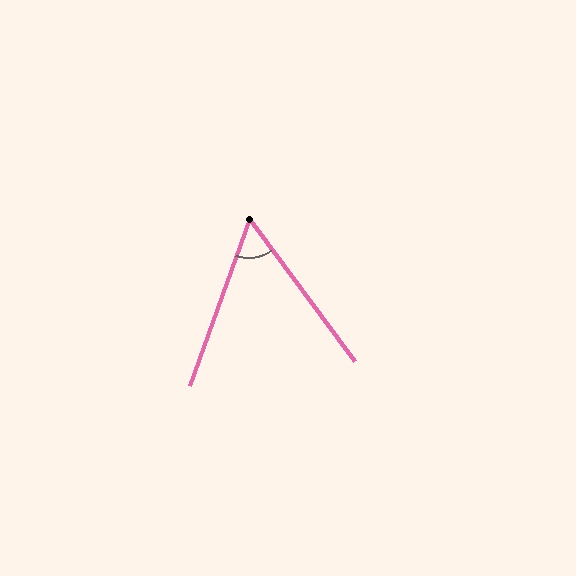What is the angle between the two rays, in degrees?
Approximately 56 degrees.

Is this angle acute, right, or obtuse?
It is acute.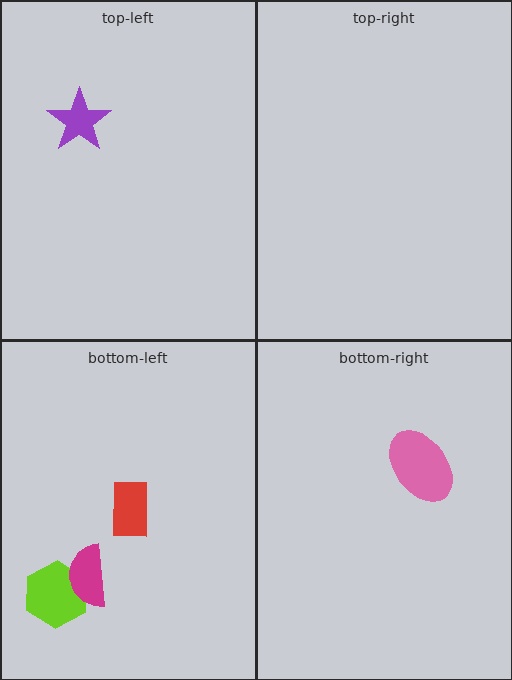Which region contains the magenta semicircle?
The bottom-left region.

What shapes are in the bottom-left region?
The red rectangle, the lime hexagon, the magenta semicircle.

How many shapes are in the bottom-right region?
1.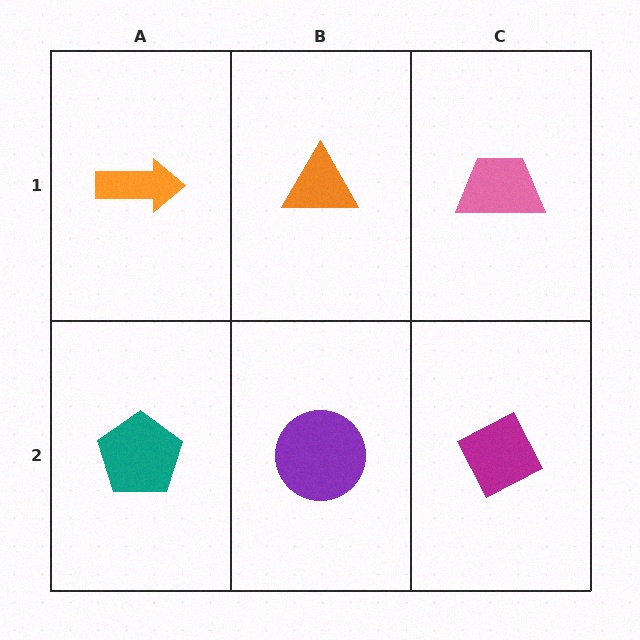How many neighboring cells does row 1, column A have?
2.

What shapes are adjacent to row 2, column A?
An orange arrow (row 1, column A), a purple circle (row 2, column B).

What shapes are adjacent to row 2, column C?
A pink trapezoid (row 1, column C), a purple circle (row 2, column B).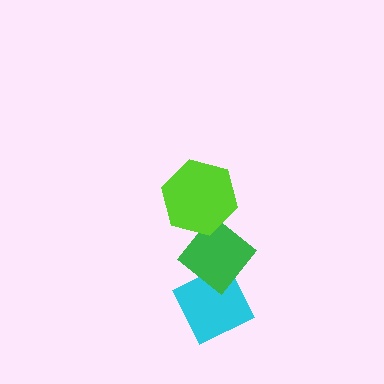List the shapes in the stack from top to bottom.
From top to bottom: the lime hexagon, the green diamond, the cyan diamond.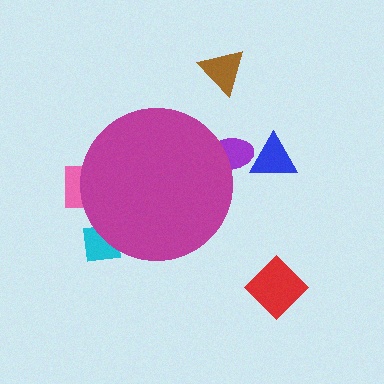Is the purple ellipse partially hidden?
Yes, the purple ellipse is partially hidden behind the magenta circle.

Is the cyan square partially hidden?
Yes, the cyan square is partially hidden behind the magenta circle.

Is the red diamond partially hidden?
No, the red diamond is fully visible.